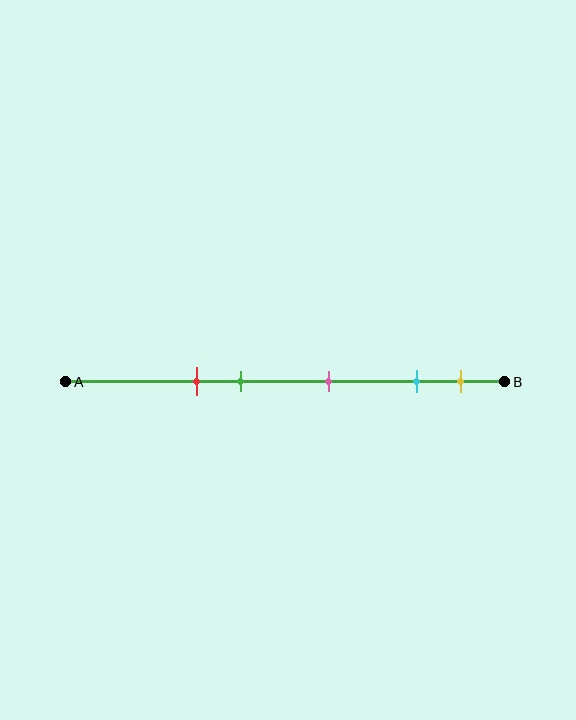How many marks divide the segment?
There are 5 marks dividing the segment.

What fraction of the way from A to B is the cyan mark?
The cyan mark is approximately 80% (0.8) of the way from A to B.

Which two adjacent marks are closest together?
The cyan and yellow marks are the closest adjacent pair.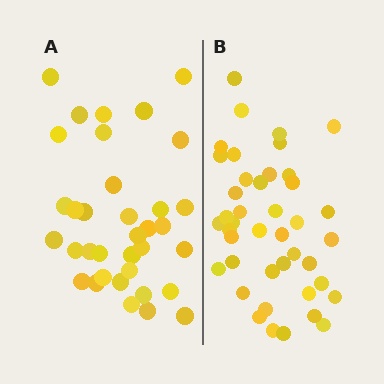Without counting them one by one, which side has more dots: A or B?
Region B (the right region) has more dots.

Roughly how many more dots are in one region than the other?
Region B has roughly 8 or so more dots than region A.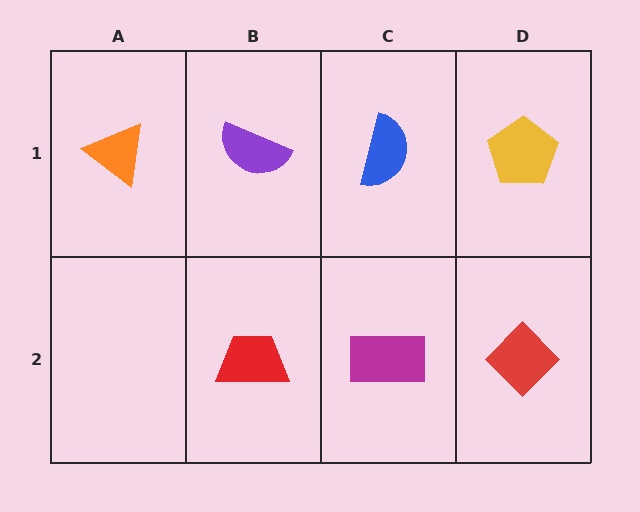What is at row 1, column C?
A blue semicircle.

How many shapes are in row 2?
3 shapes.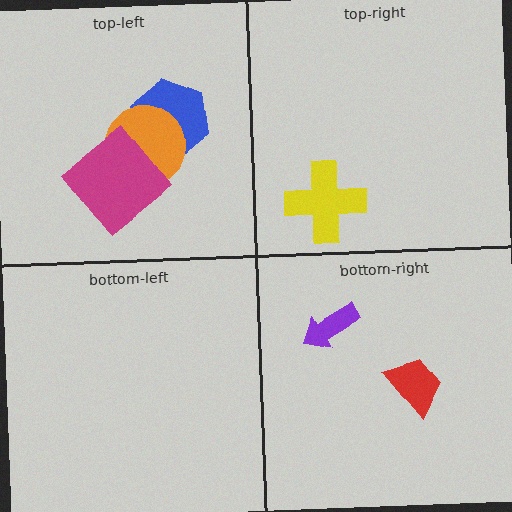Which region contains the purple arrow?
The bottom-right region.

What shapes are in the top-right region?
The yellow cross.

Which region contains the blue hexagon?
The top-left region.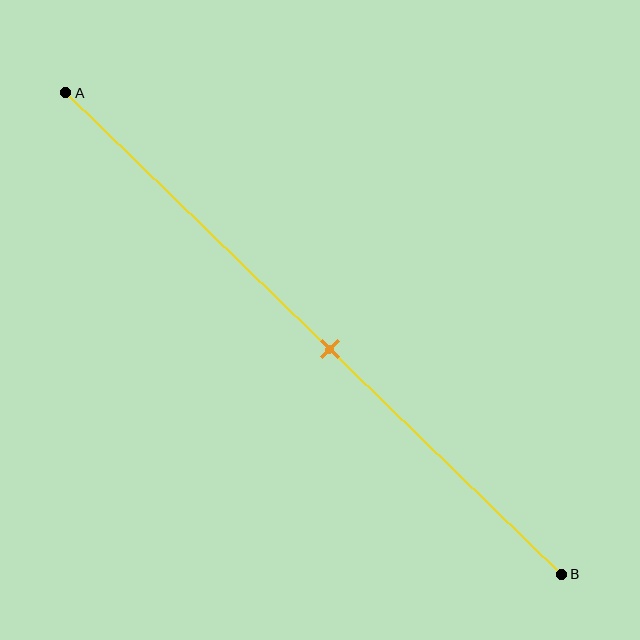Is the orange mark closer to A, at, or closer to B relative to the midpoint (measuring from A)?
The orange mark is closer to point B than the midpoint of segment AB.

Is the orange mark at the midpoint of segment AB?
No, the mark is at about 55% from A, not at the 50% midpoint.